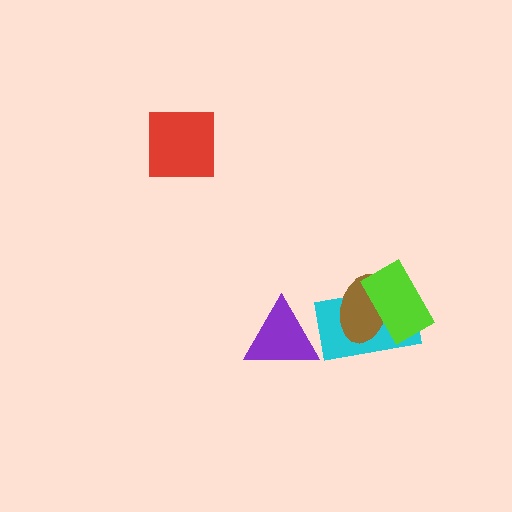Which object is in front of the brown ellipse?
The lime rectangle is in front of the brown ellipse.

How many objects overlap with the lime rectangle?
2 objects overlap with the lime rectangle.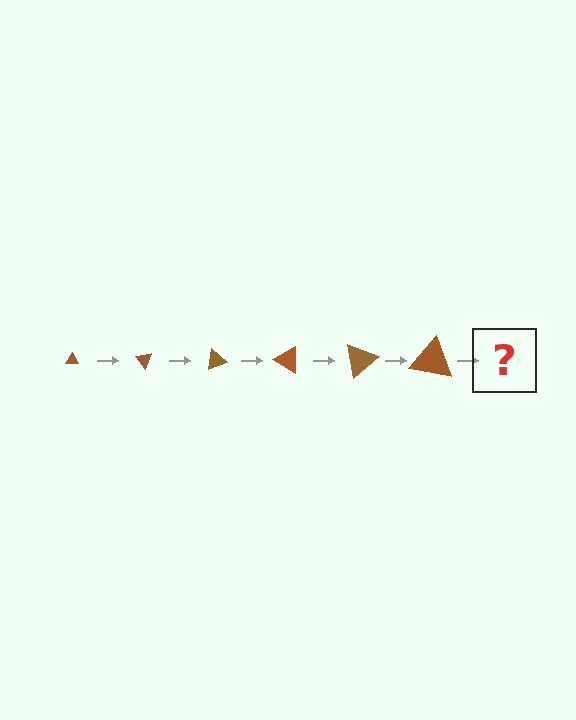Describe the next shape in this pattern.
It should be a triangle, larger than the previous one and rotated 300 degrees from the start.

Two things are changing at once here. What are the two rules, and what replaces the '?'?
The two rules are that the triangle grows larger each step and it rotates 50 degrees each step. The '?' should be a triangle, larger than the previous one and rotated 300 degrees from the start.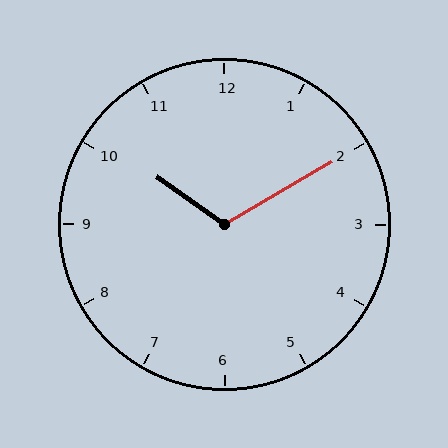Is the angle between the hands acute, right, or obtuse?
It is obtuse.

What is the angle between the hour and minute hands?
Approximately 115 degrees.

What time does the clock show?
10:10.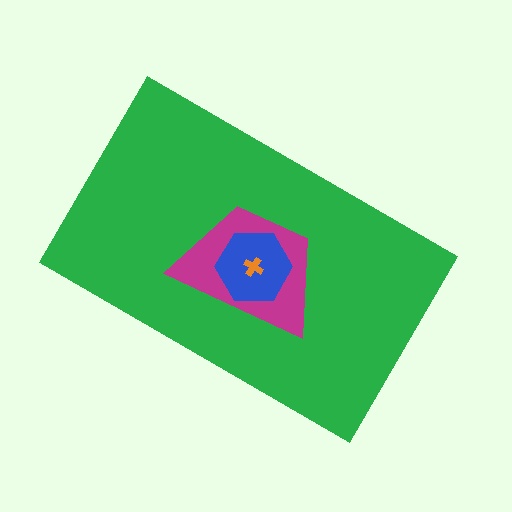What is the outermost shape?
The green rectangle.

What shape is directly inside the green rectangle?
The magenta trapezoid.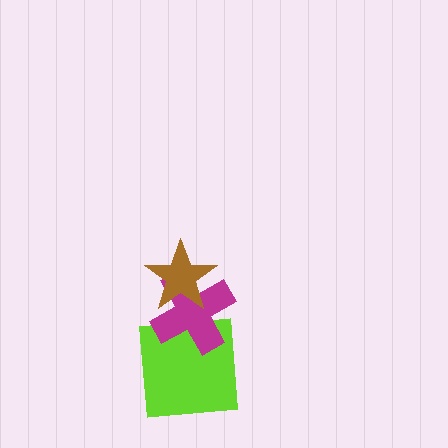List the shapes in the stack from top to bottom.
From top to bottom: the brown star, the magenta cross, the lime square.